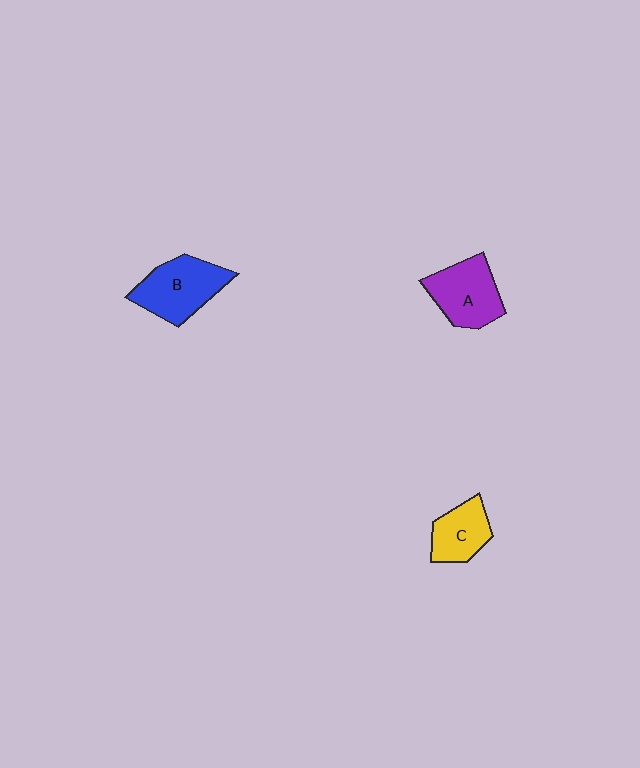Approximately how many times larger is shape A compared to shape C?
Approximately 1.3 times.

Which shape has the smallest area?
Shape C (yellow).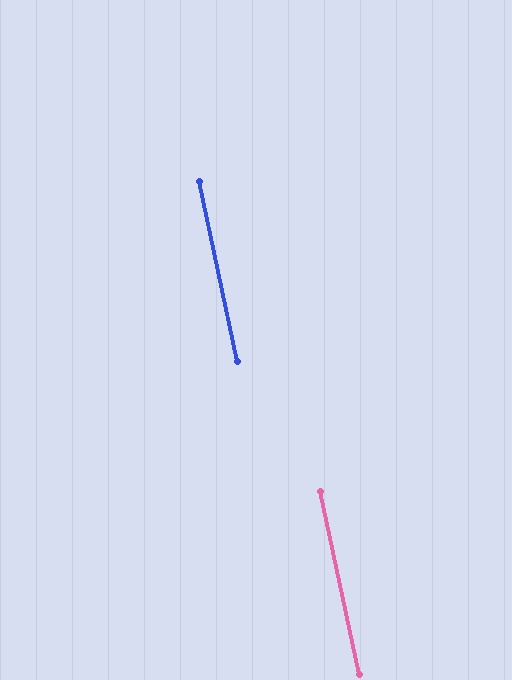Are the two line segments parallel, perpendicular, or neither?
Parallel — their directions differ by only 0.3°.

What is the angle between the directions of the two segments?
Approximately 0 degrees.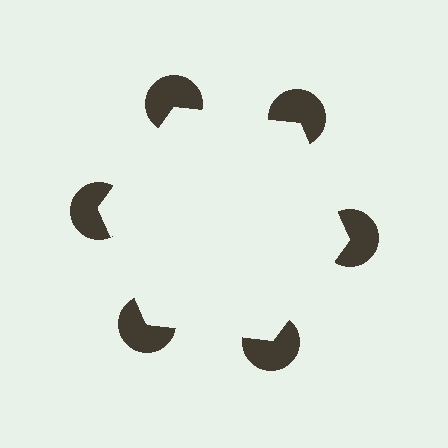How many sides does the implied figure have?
6 sides.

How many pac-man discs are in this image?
There are 6 — one at each vertex of the illusory hexagon.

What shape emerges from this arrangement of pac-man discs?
An illusory hexagon — its edges are inferred from the aligned wedge cuts in the pac-man discs, not physically drawn.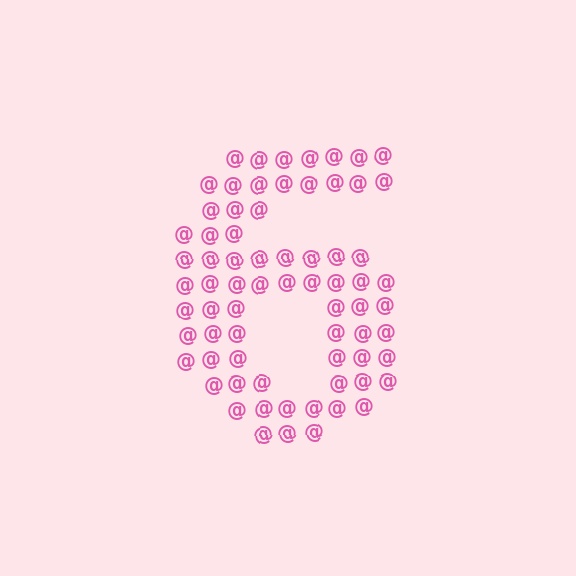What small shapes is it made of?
It is made of small at signs.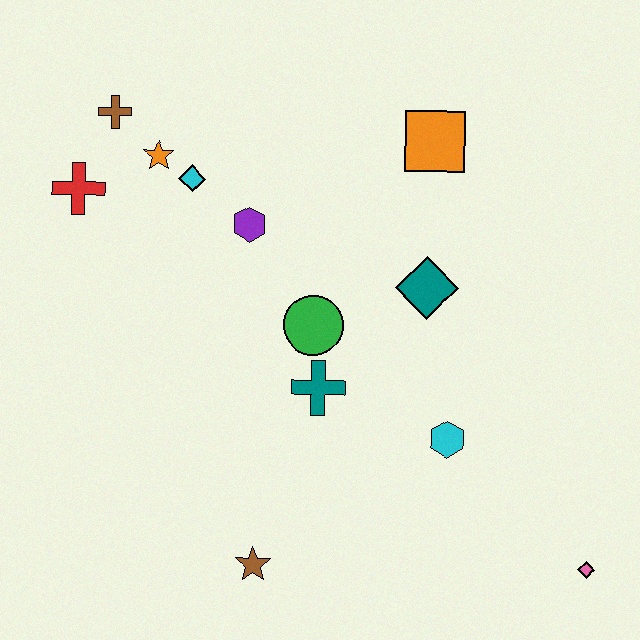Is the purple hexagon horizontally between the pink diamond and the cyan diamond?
Yes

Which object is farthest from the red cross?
The pink diamond is farthest from the red cross.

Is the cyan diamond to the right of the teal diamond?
No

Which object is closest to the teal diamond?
The green circle is closest to the teal diamond.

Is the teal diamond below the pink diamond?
No